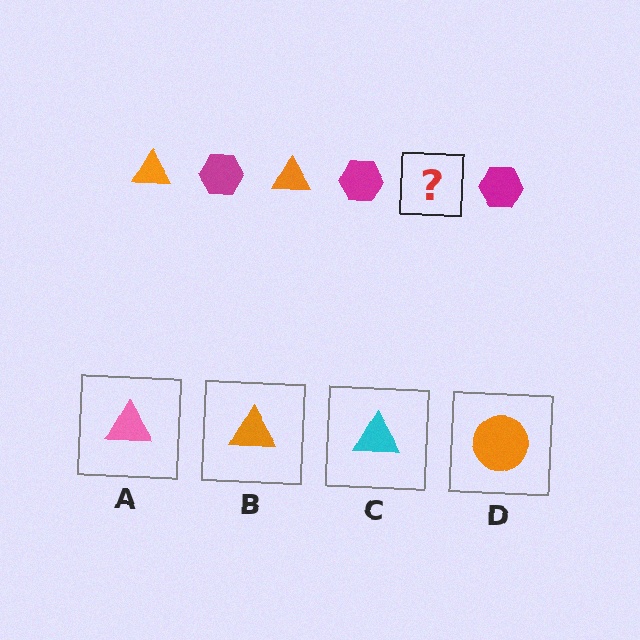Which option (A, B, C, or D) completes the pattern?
B.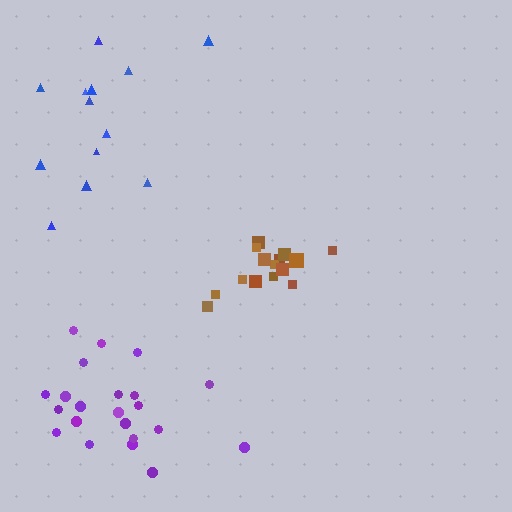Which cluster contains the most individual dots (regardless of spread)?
Purple (22).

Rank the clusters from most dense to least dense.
brown, purple, blue.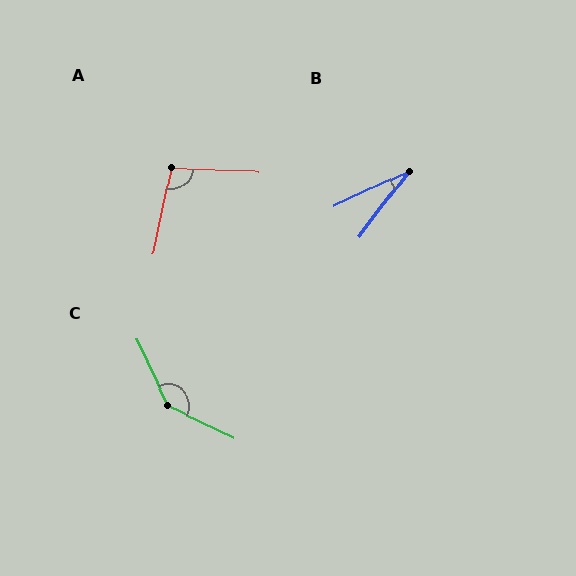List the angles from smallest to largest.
B (28°), A (100°), C (141°).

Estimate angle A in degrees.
Approximately 100 degrees.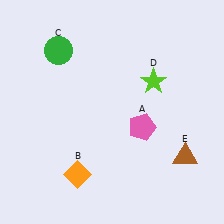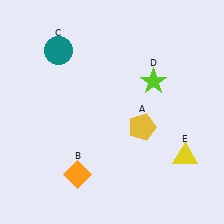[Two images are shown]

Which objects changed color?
A changed from pink to yellow. C changed from green to teal. E changed from brown to yellow.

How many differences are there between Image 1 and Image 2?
There are 3 differences between the two images.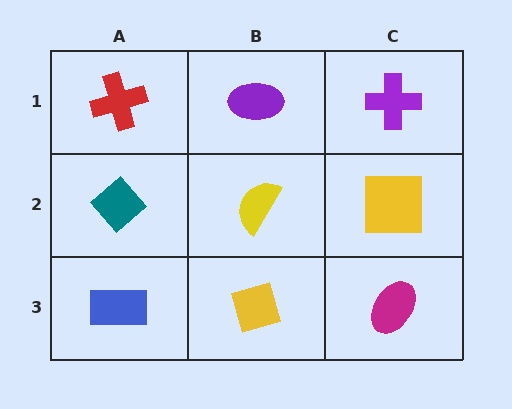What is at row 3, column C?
A magenta ellipse.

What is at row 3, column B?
A yellow diamond.